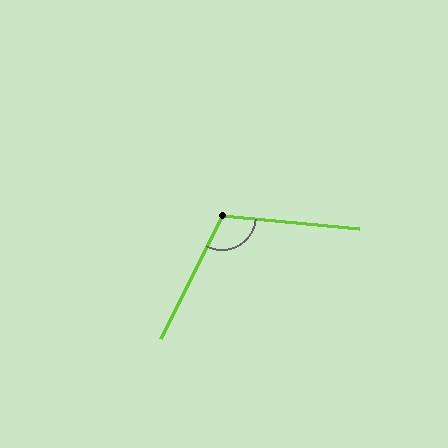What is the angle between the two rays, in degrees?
Approximately 111 degrees.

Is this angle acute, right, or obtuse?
It is obtuse.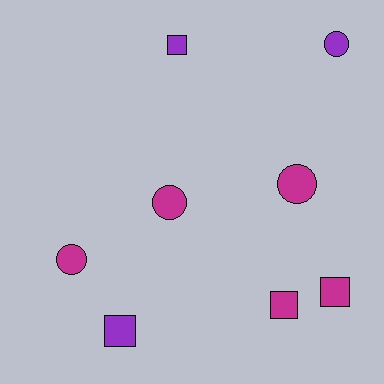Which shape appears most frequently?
Square, with 4 objects.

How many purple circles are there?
There is 1 purple circle.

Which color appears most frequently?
Magenta, with 5 objects.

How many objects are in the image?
There are 8 objects.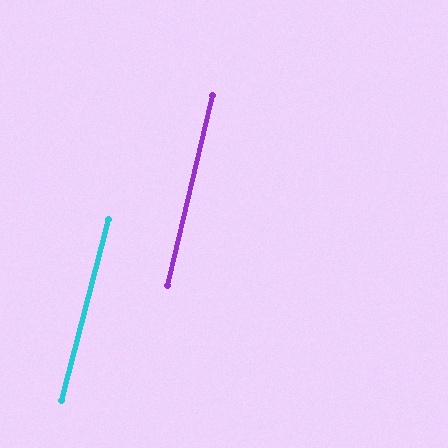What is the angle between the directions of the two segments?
Approximately 1 degree.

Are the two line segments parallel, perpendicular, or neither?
Parallel — their directions differ by only 1.1°.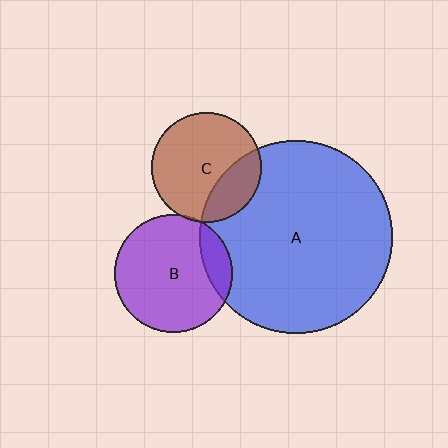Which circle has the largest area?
Circle A (blue).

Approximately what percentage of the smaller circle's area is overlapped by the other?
Approximately 5%.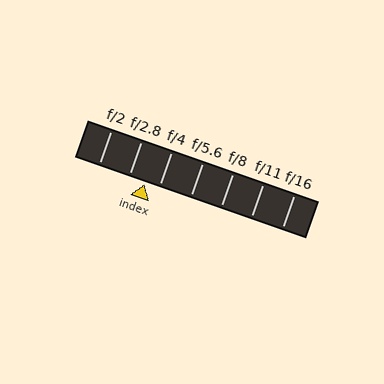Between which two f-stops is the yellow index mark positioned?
The index mark is between f/2.8 and f/4.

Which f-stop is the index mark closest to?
The index mark is closest to f/4.